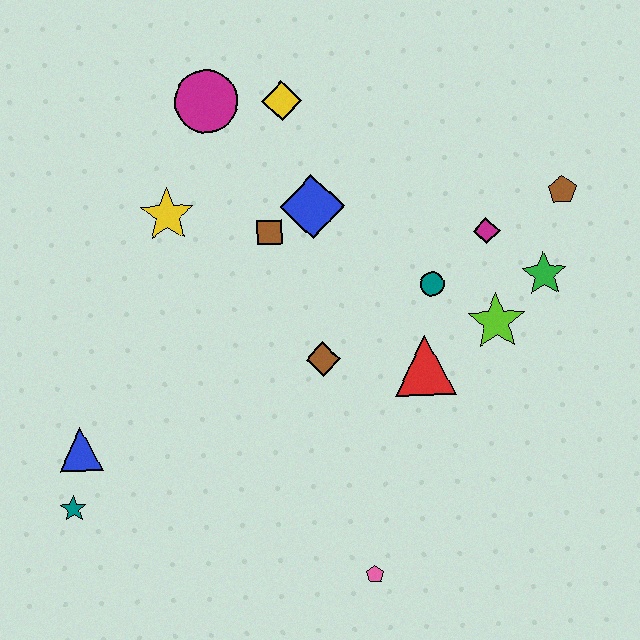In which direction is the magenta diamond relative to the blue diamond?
The magenta diamond is to the right of the blue diamond.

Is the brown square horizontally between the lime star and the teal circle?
No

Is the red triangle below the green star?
Yes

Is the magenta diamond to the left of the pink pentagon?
No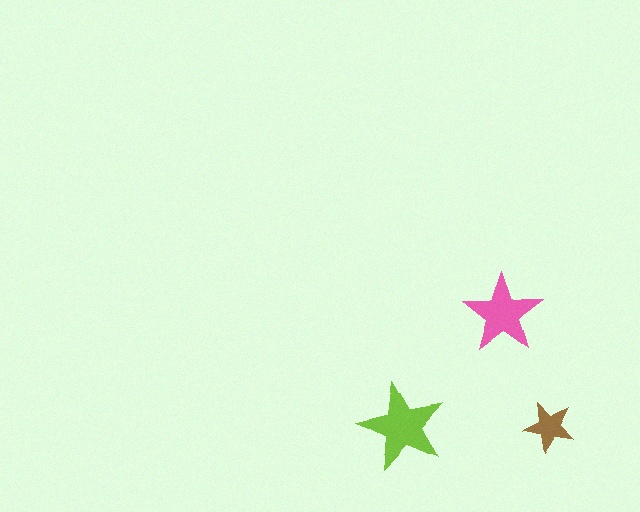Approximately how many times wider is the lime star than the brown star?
About 1.5 times wider.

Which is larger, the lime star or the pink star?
The lime one.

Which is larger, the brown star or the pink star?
The pink one.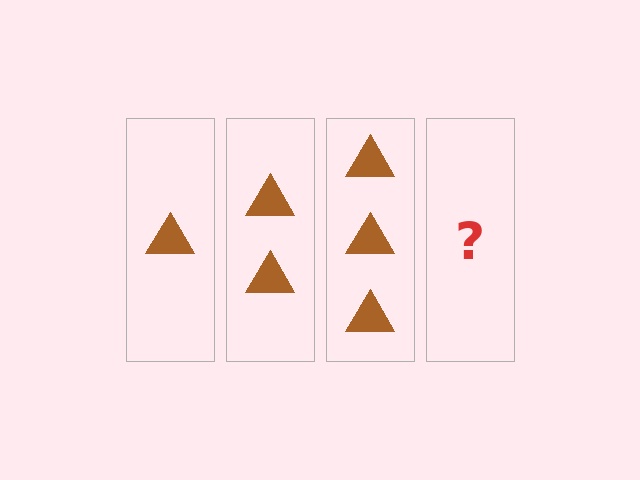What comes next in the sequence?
The next element should be 4 triangles.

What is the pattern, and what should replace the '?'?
The pattern is that each step adds one more triangle. The '?' should be 4 triangles.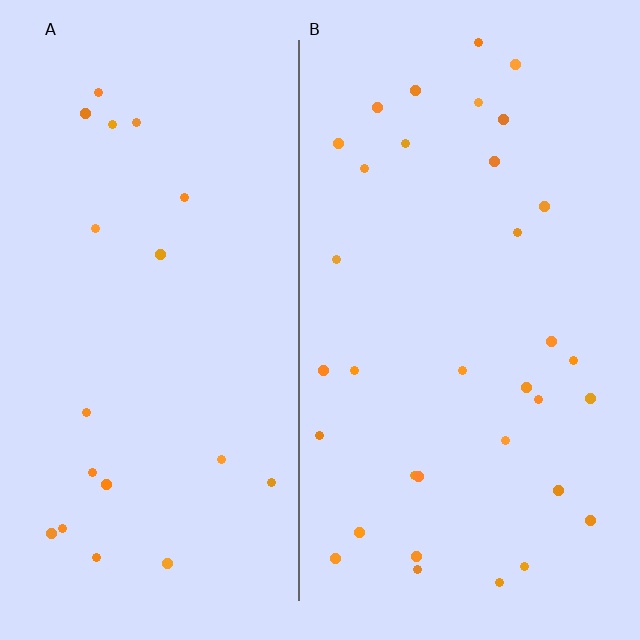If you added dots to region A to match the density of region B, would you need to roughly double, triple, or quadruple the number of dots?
Approximately double.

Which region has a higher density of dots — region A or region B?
B (the right).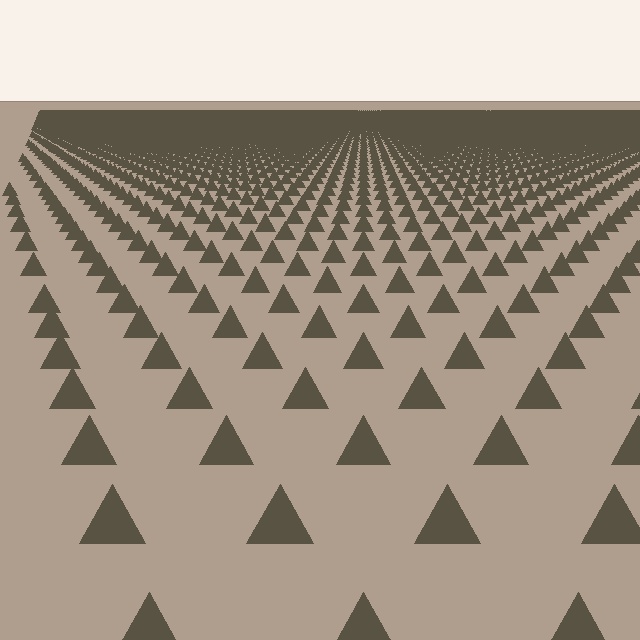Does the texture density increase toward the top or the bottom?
Density increases toward the top.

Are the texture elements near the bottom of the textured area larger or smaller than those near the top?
Larger. Near the bottom, elements are closer to the viewer and appear at a bigger on-screen size.